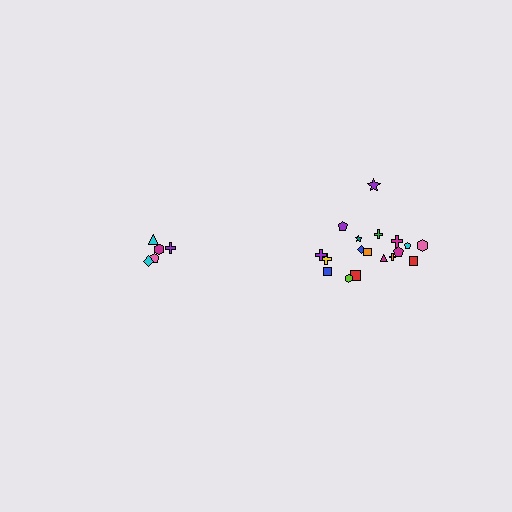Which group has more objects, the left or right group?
The right group.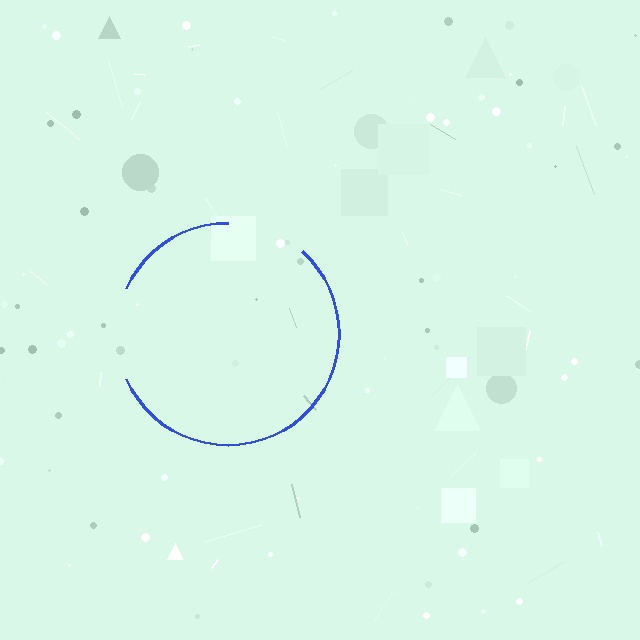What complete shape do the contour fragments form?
The contour fragments form a circle.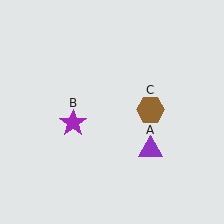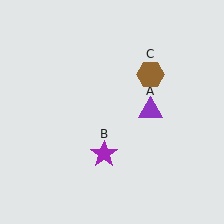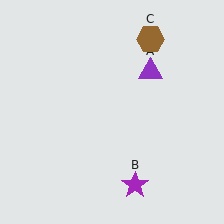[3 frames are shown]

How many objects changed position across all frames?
3 objects changed position: purple triangle (object A), purple star (object B), brown hexagon (object C).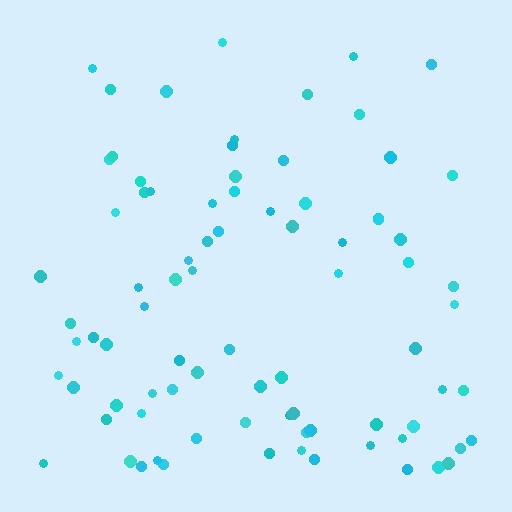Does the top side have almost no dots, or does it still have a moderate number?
Still a moderate number, just noticeably fewer than the bottom.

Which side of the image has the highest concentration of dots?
The bottom.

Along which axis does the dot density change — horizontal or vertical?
Vertical.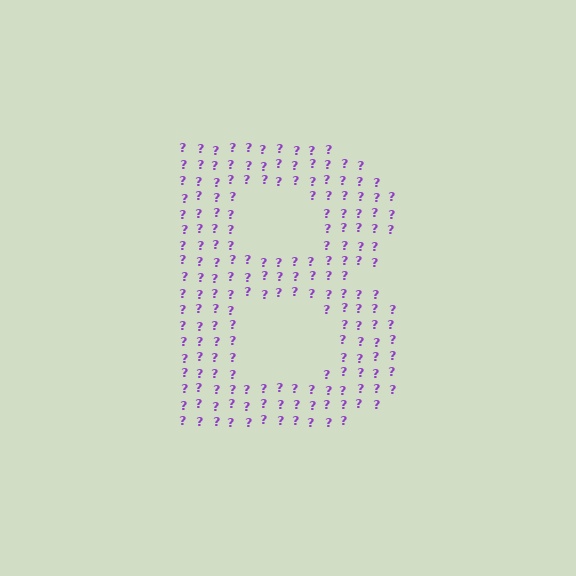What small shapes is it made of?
It is made of small question marks.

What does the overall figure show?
The overall figure shows the letter B.